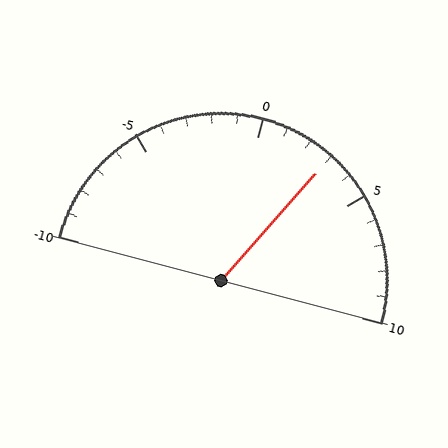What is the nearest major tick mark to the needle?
The nearest major tick mark is 5.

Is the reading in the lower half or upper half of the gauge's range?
The reading is in the upper half of the range (-10 to 10).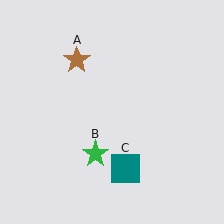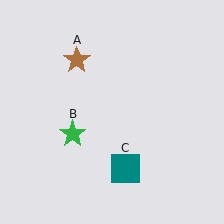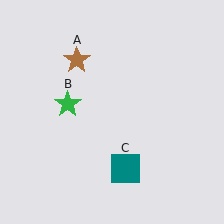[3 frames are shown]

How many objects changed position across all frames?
1 object changed position: green star (object B).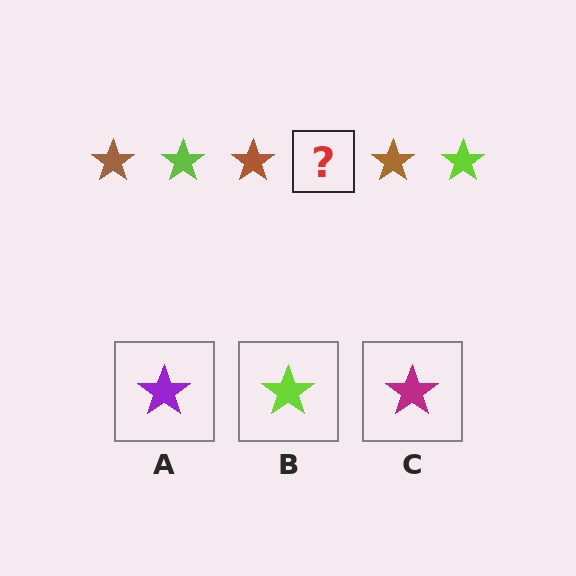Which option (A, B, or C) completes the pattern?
B.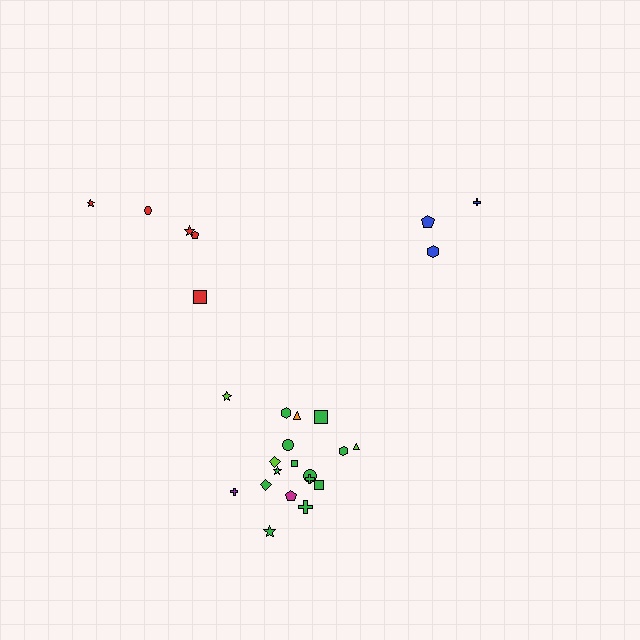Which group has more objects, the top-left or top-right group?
The top-left group.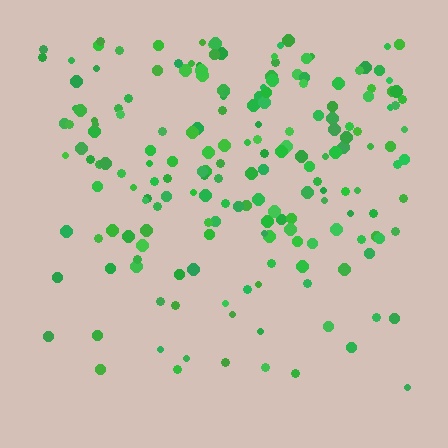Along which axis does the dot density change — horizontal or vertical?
Vertical.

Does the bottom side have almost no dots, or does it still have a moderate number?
Still a moderate number, just noticeably fewer than the top.